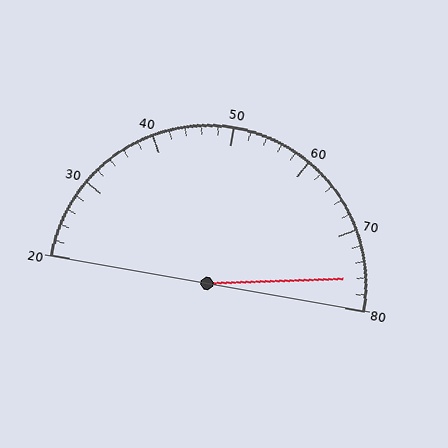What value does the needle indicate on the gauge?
The needle indicates approximately 76.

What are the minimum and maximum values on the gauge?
The gauge ranges from 20 to 80.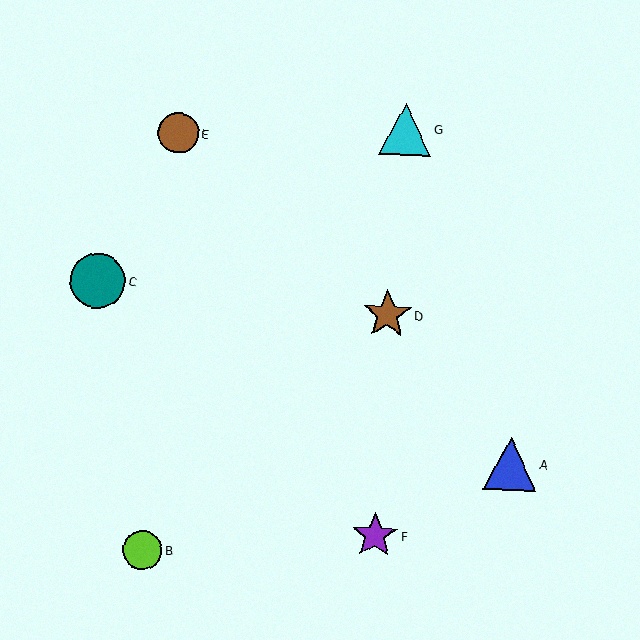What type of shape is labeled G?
Shape G is a cyan triangle.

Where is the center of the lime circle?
The center of the lime circle is at (142, 550).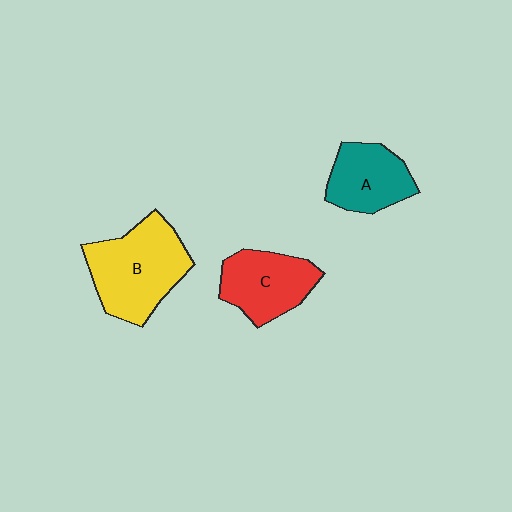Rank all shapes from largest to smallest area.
From largest to smallest: B (yellow), C (red), A (teal).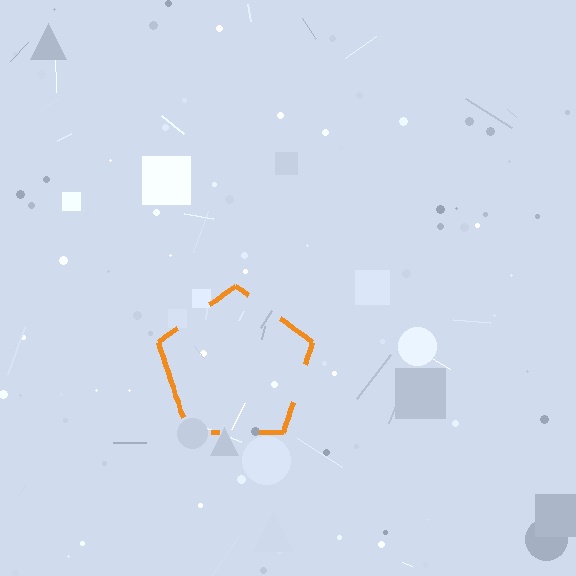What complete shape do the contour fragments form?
The contour fragments form a pentagon.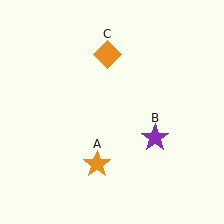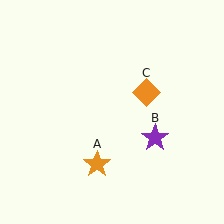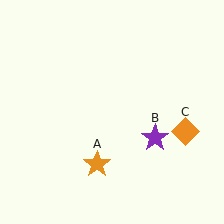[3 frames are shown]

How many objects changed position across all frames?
1 object changed position: orange diamond (object C).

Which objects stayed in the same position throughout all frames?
Orange star (object A) and purple star (object B) remained stationary.